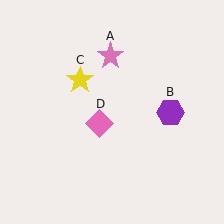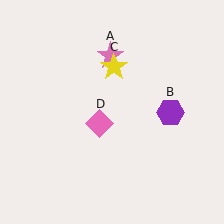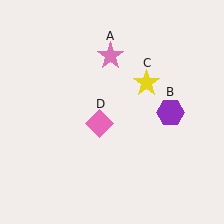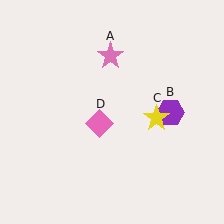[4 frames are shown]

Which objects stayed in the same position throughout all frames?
Pink star (object A) and purple hexagon (object B) and pink diamond (object D) remained stationary.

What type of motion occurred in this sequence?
The yellow star (object C) rotated clockwise around the center of the scene.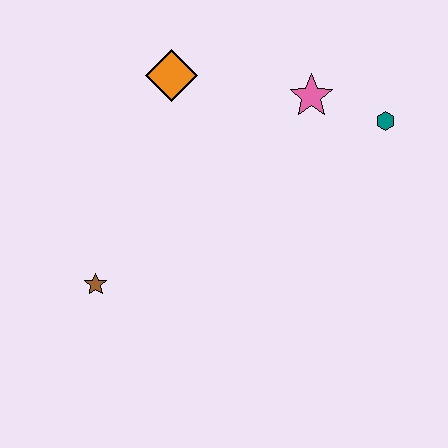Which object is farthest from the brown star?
The teal hexagon is farthest from the brown star.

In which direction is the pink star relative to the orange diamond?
The pink star is to the right of the orange diamond.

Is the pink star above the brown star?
Yes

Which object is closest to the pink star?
The teal hexagon is closest to the pink star.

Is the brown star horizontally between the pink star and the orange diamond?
No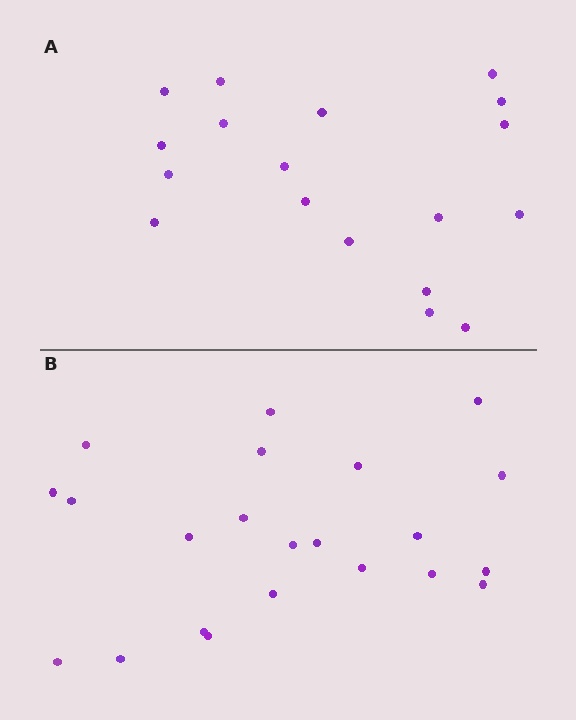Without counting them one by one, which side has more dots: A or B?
Region B (the bottom region) has more dots.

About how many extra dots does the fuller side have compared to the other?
Region B has about 4 more dots than region A.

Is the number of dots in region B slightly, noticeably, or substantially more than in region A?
Region B has only slightly more — the two regions are fairly close. The ratio is roughly 1.2 to 1.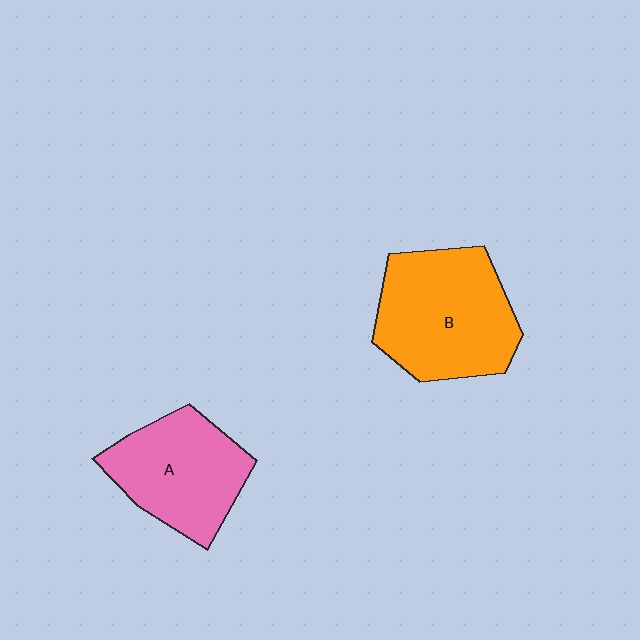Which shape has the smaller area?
Shape A (pink).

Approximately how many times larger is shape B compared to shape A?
Approximately 1.2 times.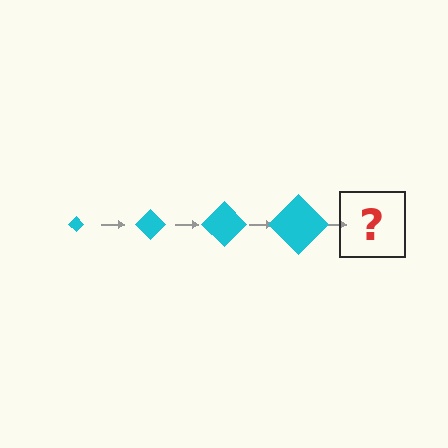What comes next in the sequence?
The next element should be a cyan diamond, larger than the previous one.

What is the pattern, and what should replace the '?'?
The pattern is that the diamond gets progressively larger each step. The '?' should be a cyan diamond, larger than the previous one.